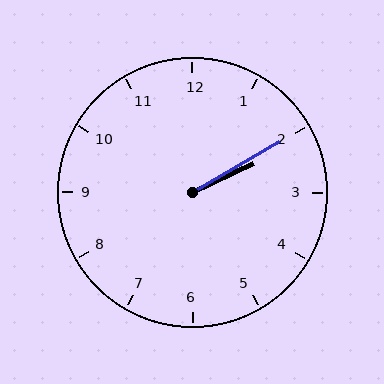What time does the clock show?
2:10.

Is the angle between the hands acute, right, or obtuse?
It is acute.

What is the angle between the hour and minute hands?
Approximately 5 degrees.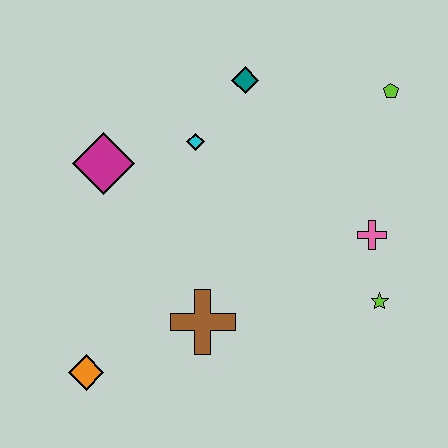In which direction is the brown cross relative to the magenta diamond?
The brown cross is below the magenta diamond.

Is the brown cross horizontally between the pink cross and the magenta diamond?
Yes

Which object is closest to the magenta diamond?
The cyan diamond is closest to the magenta diamond.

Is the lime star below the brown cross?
No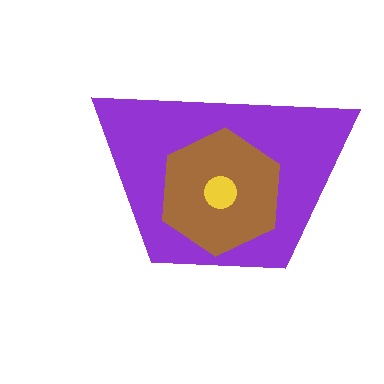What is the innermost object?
The yellow circle.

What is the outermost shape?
The purple trapezoid.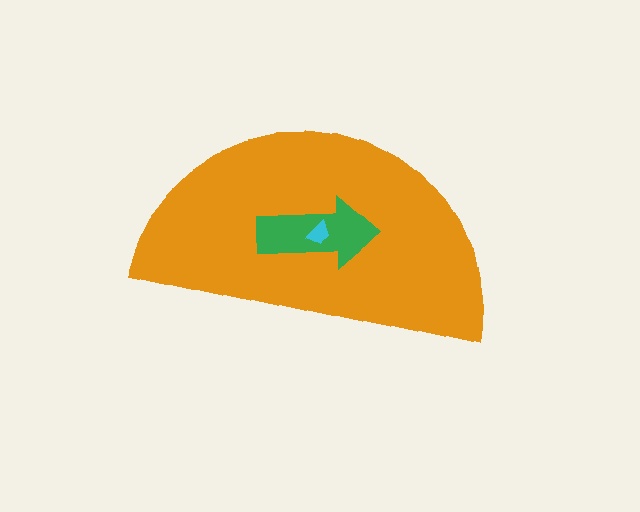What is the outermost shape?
The orange semicircle.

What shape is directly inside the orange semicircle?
The green arrow.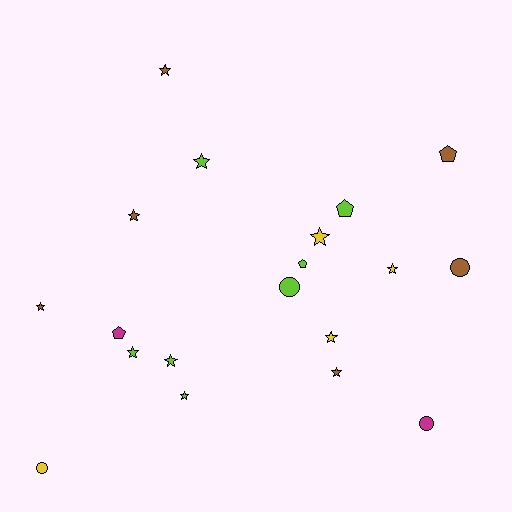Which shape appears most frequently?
Star, with 11 objects.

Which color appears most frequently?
Lime, with 7 objects.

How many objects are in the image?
There are 19 objects.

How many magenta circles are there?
There is 1 magenta circle.